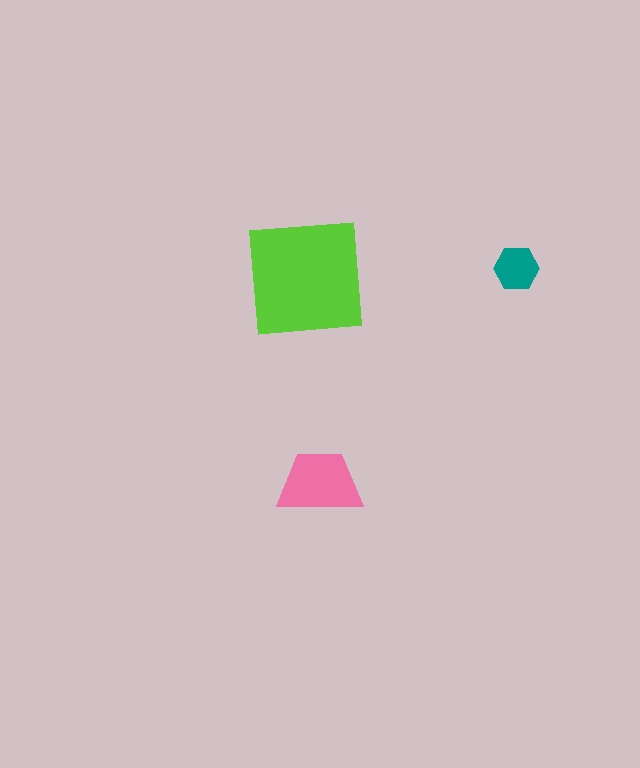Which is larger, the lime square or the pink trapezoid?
The lime square.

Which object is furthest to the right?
The teal hexagon is rightmost.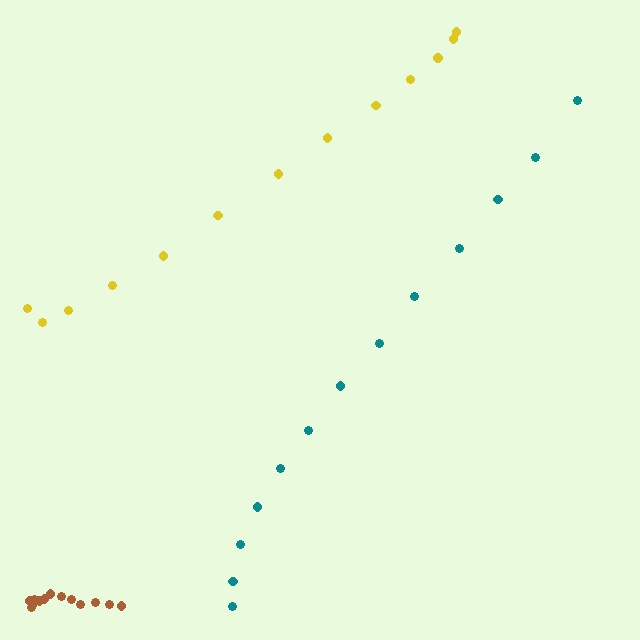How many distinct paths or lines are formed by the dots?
There are 3 distinct paths.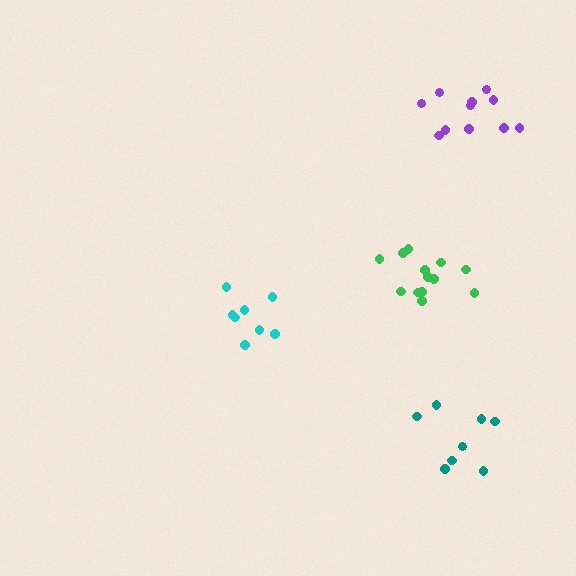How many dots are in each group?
Group 1: 13 dots, Group 2: 8 dots, Group 3: 8 dots, Group 4: 11 dots (40 total).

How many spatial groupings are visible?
There are 4 spatial groupings.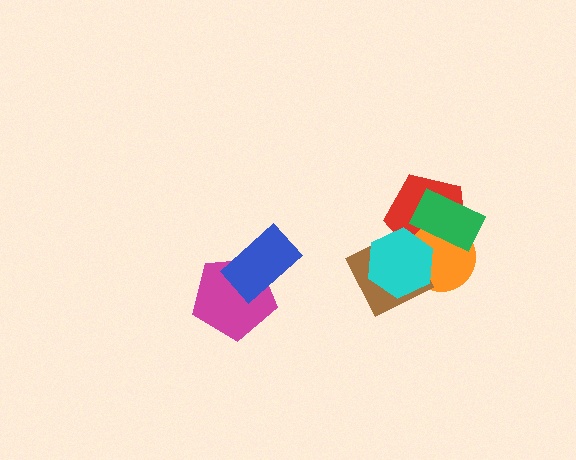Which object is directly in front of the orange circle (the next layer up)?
The green rectangle is directly in front of the orange circle.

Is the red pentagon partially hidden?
Yes, it is partially covered by another shape.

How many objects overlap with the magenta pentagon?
1 object overlaps with the magenta pentagon.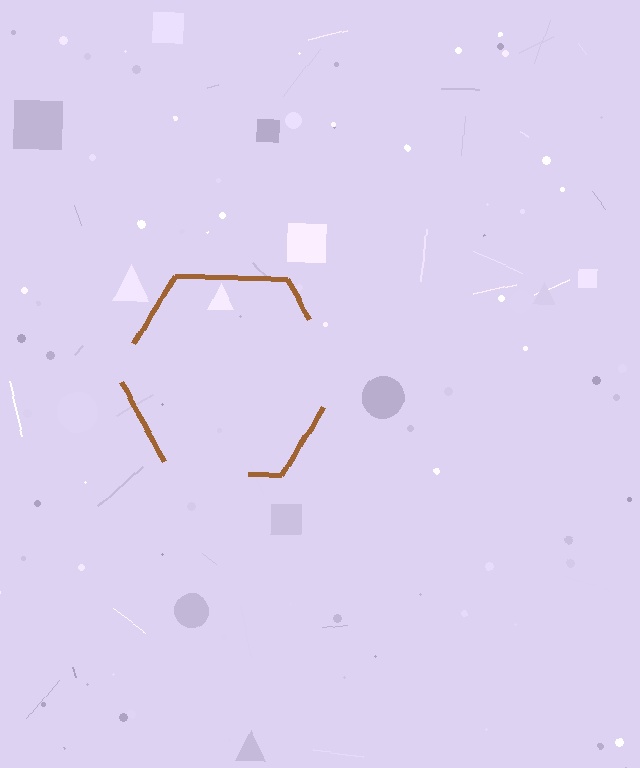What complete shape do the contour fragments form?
The contour fragments form a hexagon.